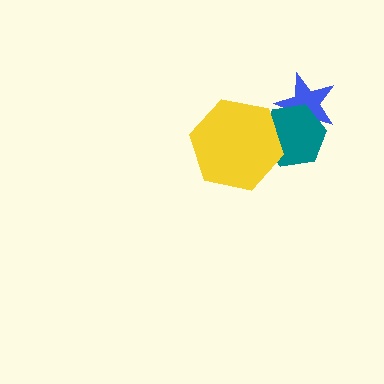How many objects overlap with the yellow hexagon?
1 object overlaps with the yellow hexagon.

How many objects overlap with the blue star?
1 object overlaps with the blue star.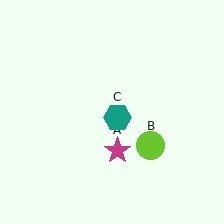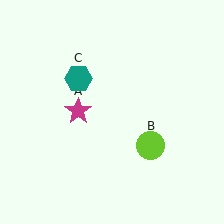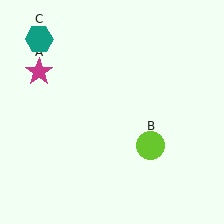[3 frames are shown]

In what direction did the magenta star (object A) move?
The magenta star (object A) moved up and to the left.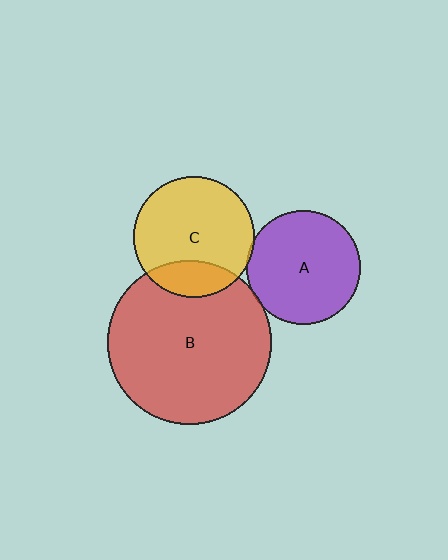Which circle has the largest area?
Circle B (red).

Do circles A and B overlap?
Yes.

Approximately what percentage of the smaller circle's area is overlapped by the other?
Approximately 5%.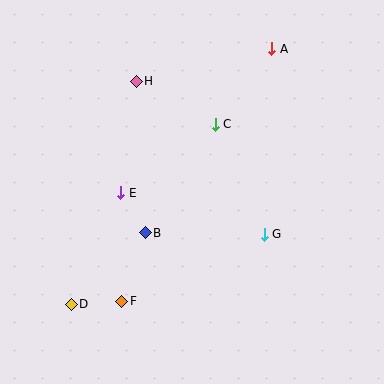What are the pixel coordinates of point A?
Point A is at (272, 49).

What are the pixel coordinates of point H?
Point H is at (136, 81).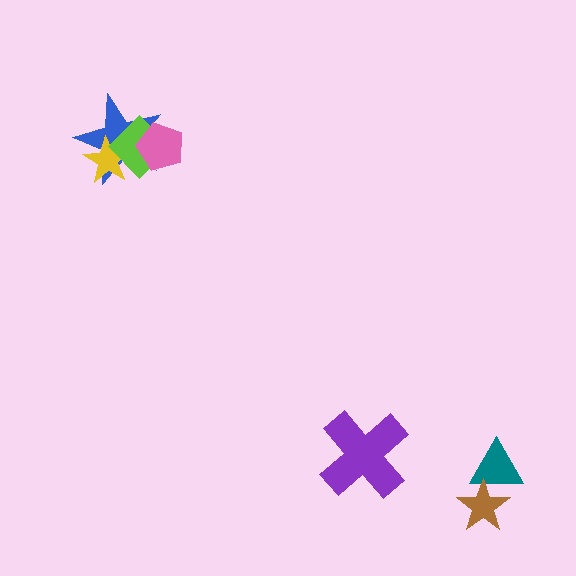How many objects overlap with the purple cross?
0 objects overlap with the purple cross.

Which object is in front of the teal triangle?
The brown star is in front of the teal triangle.